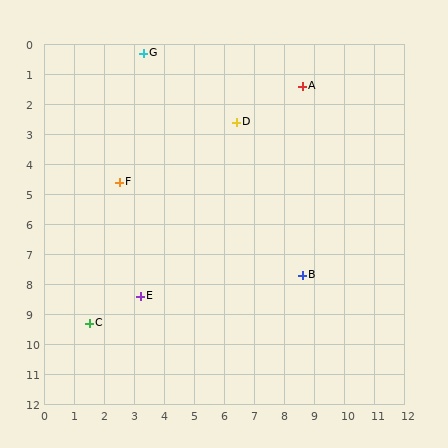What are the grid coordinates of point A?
Point A is at approximately (8.6, 1.4).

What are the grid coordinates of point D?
Point D is at approximately (6.4, 2.6).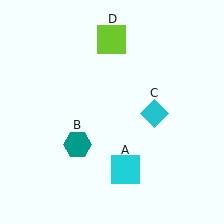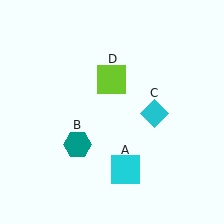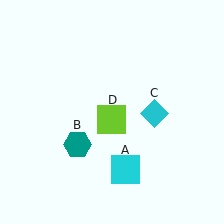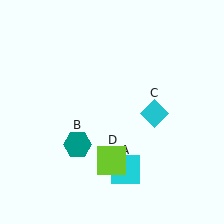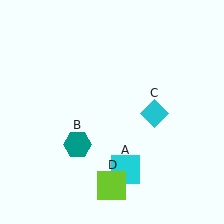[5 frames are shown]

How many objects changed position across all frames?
1 object changed position: lime square (object D).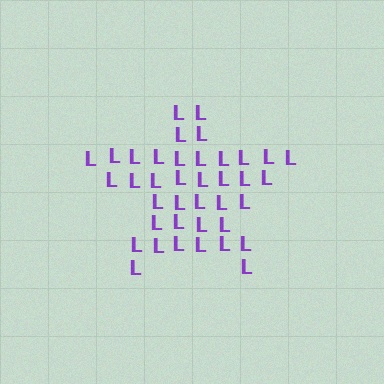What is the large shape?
The large shape is a star.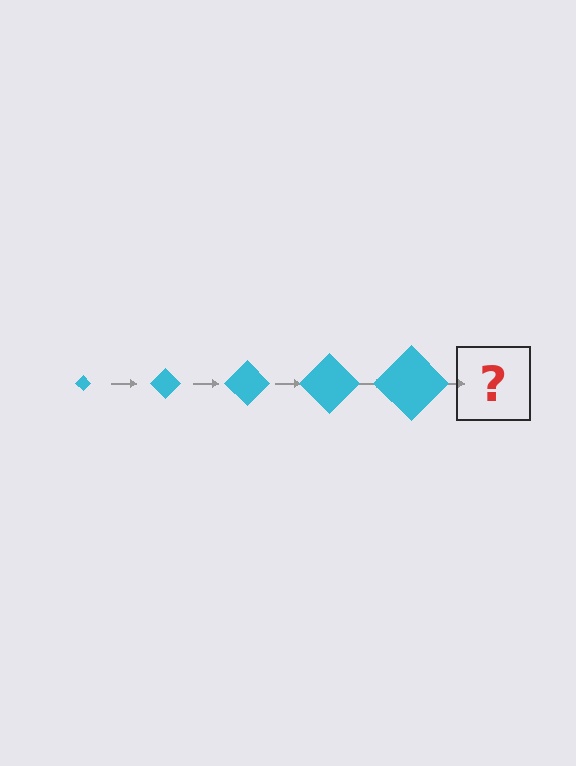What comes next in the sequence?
The next element should be a cyan diamond, larger than the previous one.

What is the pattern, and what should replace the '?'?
The pattern is that the diamond gets progressively larger each step. The '?' should be a cyan diamond, larger than the previous one.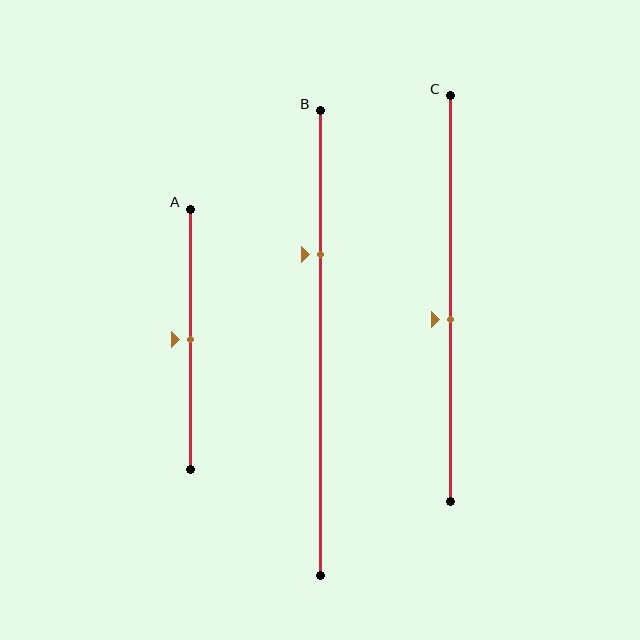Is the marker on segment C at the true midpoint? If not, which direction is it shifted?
No, the marker on segment C is shifted downward by about 5% of the segment length.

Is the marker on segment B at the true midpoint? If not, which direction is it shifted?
No, the marker on segment B is shifted upward by about 19% of the segment length.